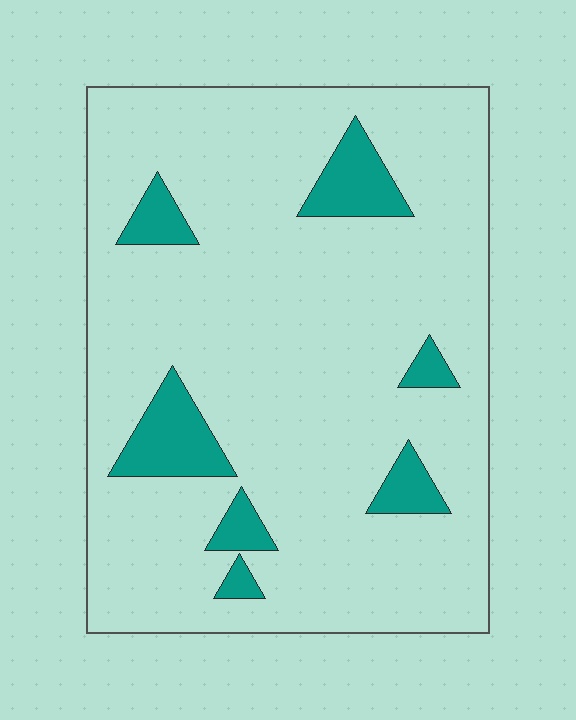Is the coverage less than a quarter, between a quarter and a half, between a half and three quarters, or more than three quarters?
Less than a quarter.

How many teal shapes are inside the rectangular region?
7.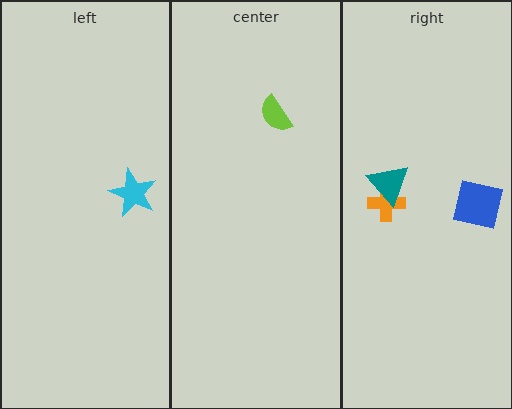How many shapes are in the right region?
3.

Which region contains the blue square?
The right region.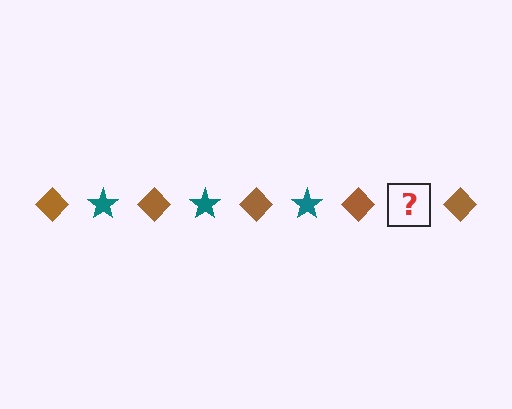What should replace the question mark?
The question mark should be replaced with a teal star.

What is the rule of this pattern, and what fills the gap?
The rule is that the pattern alternates between brown diamond and teal star. The gap should be filled with a teal star.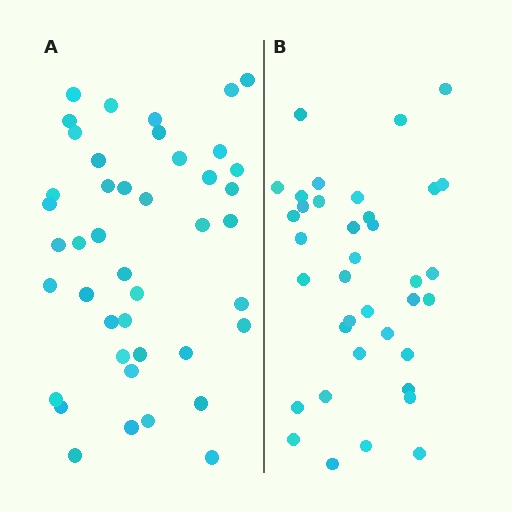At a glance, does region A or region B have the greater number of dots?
Region A (the left region) has more dots.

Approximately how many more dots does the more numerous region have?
Region A has about 6 more dots than region B.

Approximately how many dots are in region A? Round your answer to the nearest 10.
About 40 dots. (The exact count is 43, which rounds to 40.)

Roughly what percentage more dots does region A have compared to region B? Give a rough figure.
About 15% more.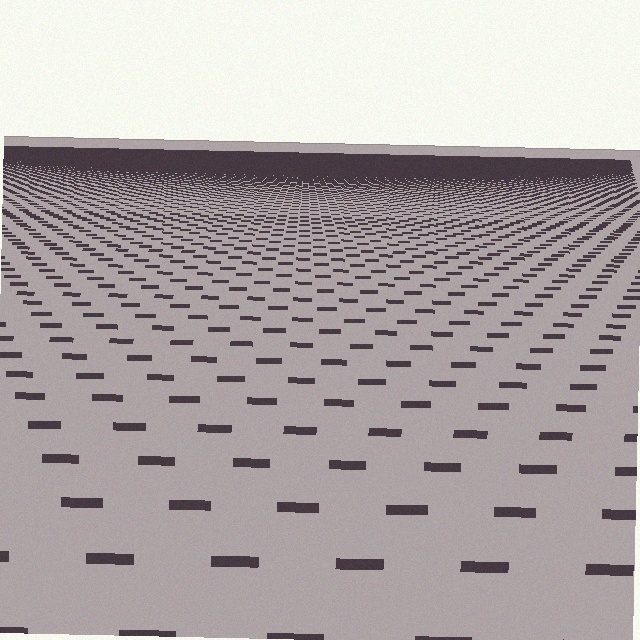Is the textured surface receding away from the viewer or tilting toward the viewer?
The surface is receding away from the viewer. Texture elements get smaller and denser toward the top.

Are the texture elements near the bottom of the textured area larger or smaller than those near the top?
Larger. Near the bottom, elements are closer to the viewer and appear at a bigger on-screen size.